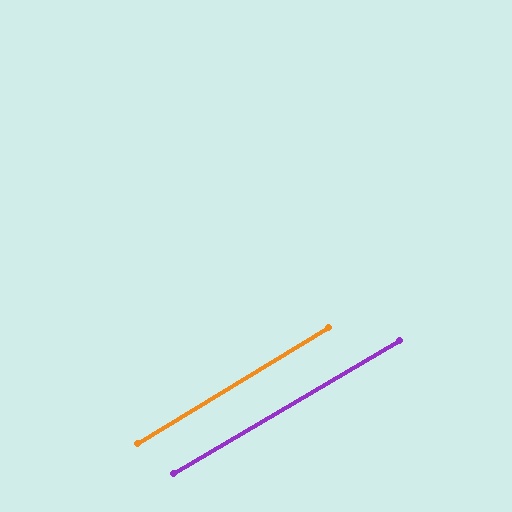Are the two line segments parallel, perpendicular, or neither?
Parallel — their directions differ by only 0.6°.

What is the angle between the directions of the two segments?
Approximately 1 degree.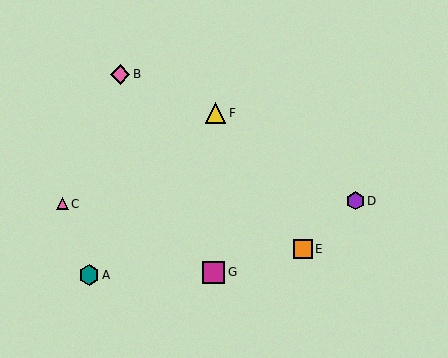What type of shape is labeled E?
Shape E is an orange square.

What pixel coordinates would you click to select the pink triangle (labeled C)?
Click at (62, 204) to select the pink triangle C.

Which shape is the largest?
The magenta square (labeled G) is the largest.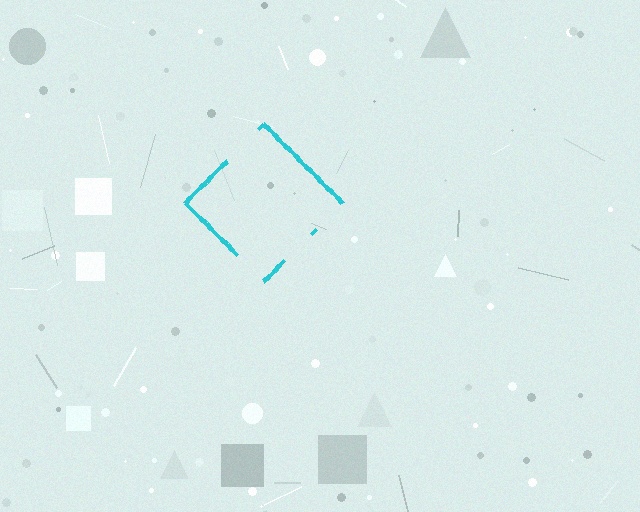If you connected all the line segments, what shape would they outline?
They would outline a diamond.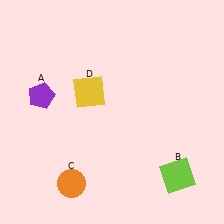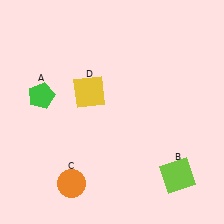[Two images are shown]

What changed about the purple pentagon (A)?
In Image 1, A is purple. In Image 2, it changed to green.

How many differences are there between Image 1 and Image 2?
There is 1 difference between the two images.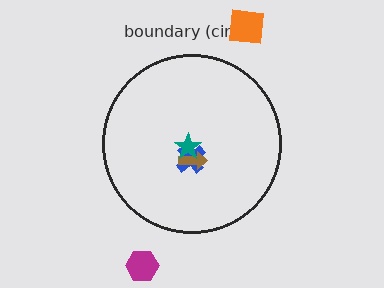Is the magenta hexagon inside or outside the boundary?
Outside.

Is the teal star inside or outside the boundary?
Inside.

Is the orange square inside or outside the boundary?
Outside.